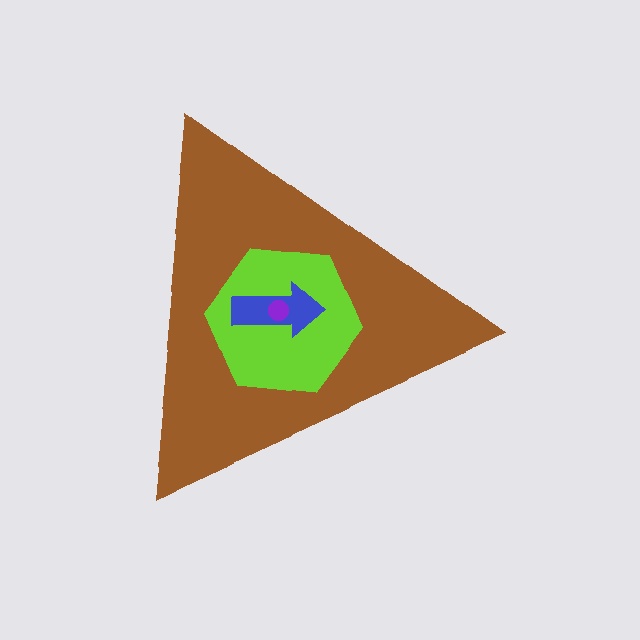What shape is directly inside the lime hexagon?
The blue arrow.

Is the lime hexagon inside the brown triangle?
Yes.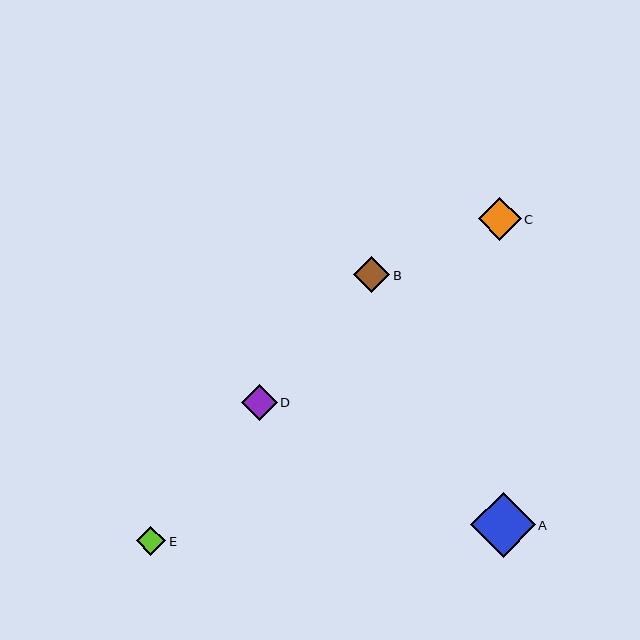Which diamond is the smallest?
Diamond E is the smallest with a size of approximately 29 pixels.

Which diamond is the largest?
Diamond A is the largest with a size of approximately 64 pixels.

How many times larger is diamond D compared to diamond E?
Diamond D is approximately 1.2 times the size of diamond E.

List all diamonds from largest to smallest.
From largest to smallest: A, C, B, D, E.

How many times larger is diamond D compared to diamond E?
Diamond D is approximately 1.2 times the size of diamond E.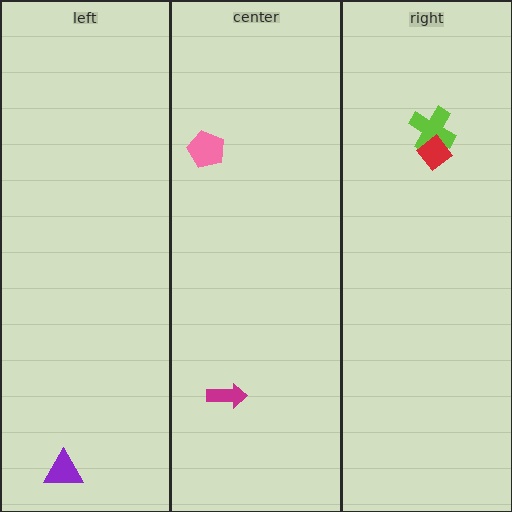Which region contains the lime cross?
The right region.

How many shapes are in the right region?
2.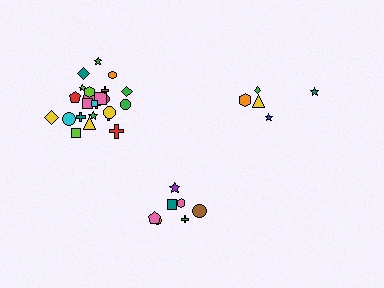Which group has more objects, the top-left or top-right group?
The top-left group.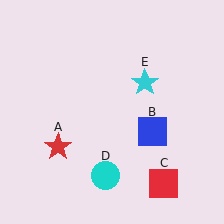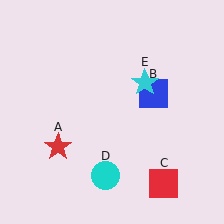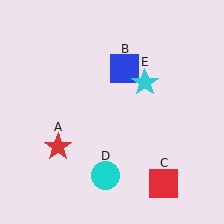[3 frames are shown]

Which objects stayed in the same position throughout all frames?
Red star (object A) and red square (object C) and cyan circle (object D) and cyan star (object E) remained stationary.